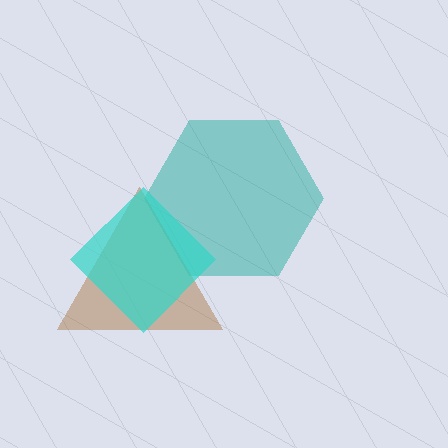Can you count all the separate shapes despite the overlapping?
Yes, there are 3 separate shapes.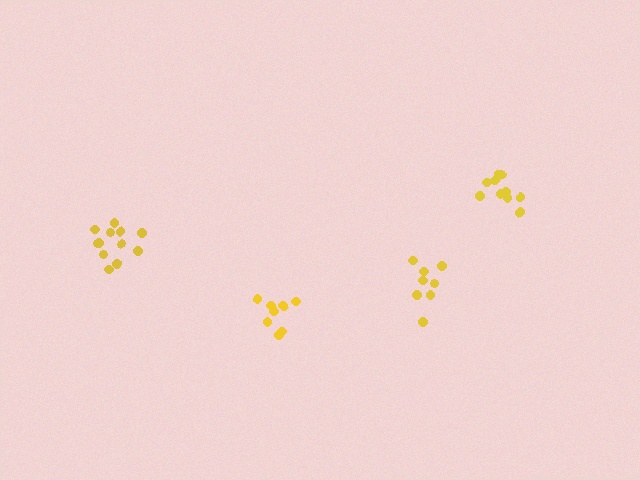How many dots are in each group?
Group 1: 10 dots, Group 2: 8 dots, Group 3: 8 dots, Group 4: 12 dots (38 total).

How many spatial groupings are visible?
There are 4 spatial groupings.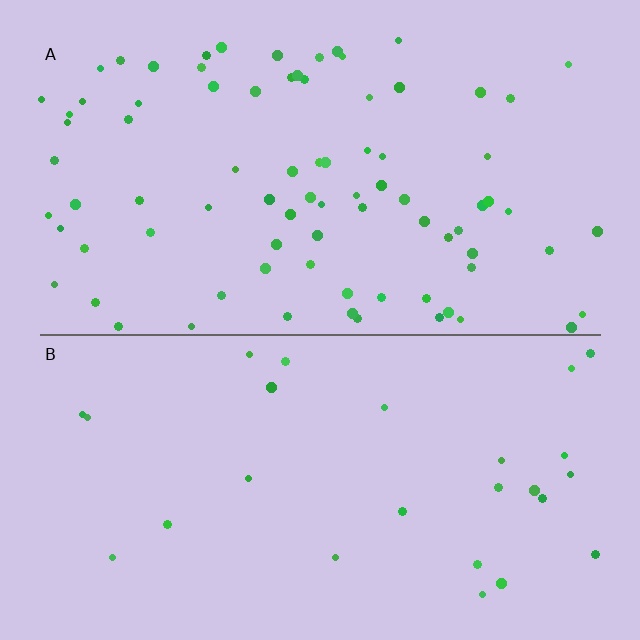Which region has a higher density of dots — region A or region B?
A (the top).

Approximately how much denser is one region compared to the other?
Approximately 3.1× — region A over region B.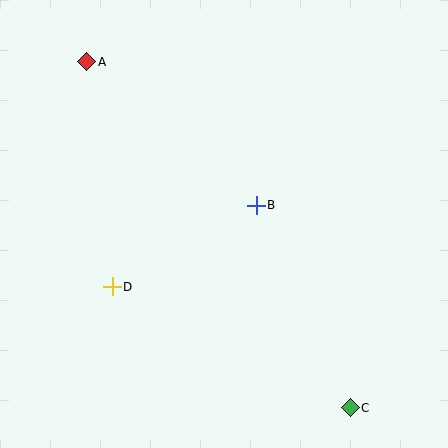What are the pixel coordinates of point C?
Point C is at (350, 408).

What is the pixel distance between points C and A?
The distance between C and A is 435 pixels.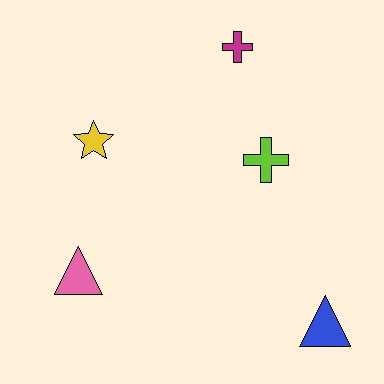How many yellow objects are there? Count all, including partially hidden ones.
There is 1 yellow object.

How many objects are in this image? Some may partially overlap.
There are 5 objects.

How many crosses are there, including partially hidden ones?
There are 2 crosses.